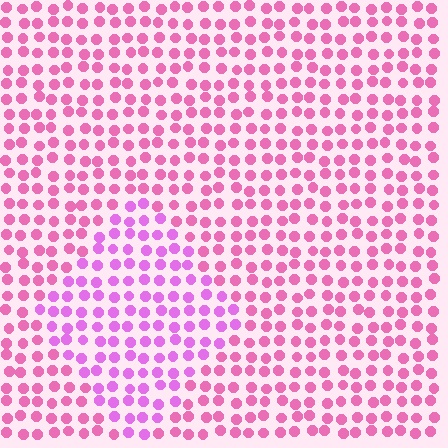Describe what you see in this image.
The image is filled with small pink elements in a uniform arrangement. A diamond-shaped region is visible where the elements are tinted to a slightly different hue, forming a subtle color boundary.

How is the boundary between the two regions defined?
The boundary is defined purely by a slight shift in hue (about 29 degrees). Spacing, size, and orientation are identical on both sides.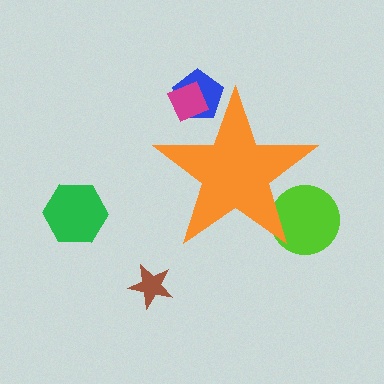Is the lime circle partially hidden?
Yes, the lime circle is partially hidden behind the orange star.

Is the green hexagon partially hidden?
No, the green hexagon is fully visible.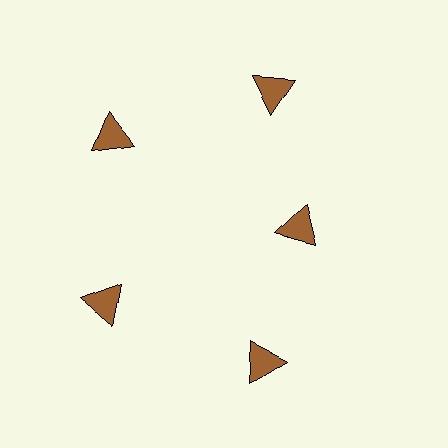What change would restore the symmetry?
The symmetry would be restored by moving it outward, back onto the ring so that all 5 triangles sit at equal angles and equal distance from the center.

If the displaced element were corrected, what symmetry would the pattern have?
It would have 5-fold rotational symmetry — the pattern would map onto itself every 72 degrees.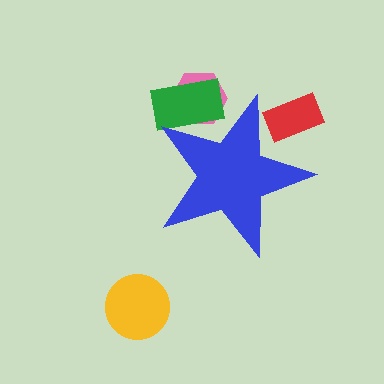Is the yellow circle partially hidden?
No, the yellow circle is fully visible.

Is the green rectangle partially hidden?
Yes, the green rectangle is partially hidden behind the blue star.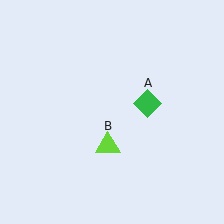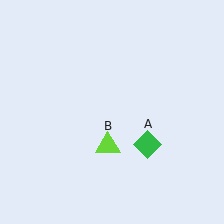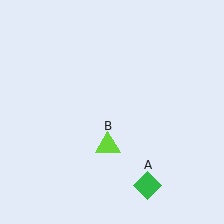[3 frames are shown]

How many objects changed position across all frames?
1 object changed position: green diamond (object A).